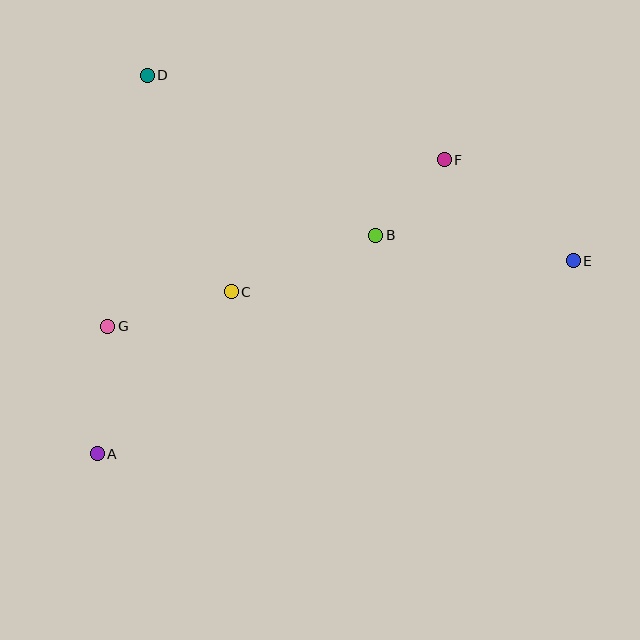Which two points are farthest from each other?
Points A and E are farthest from each other.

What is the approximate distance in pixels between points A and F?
The distance between A and F is approximately 455 pixels.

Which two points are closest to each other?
Points B and F are closest to each other.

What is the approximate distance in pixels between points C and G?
The distance between C and G is approximately 128 pixels.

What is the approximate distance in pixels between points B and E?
The distance between B and E is approximately 199 pixels.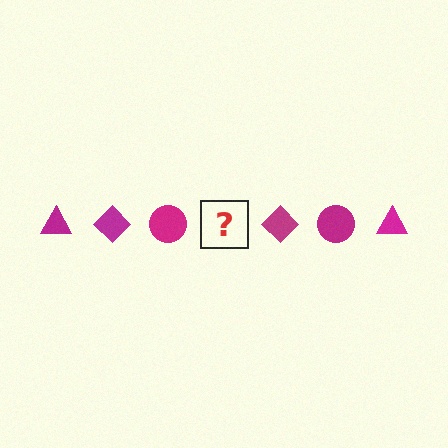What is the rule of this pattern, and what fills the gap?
The rule is that the pattern cycles through triangle, diamond, circle shapes in magenta. The gap should be filled with a magenta triangle.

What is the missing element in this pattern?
The missing element is a magenta triangle.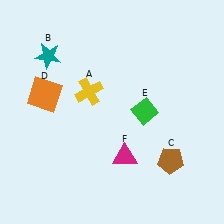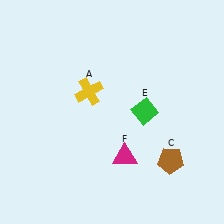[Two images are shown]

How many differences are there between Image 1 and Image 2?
There are 2 differences between the two images.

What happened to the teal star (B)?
The teal star (B) was removed in Image 2. It was in the top-left area of Image 1.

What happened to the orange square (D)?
The orange square (D) was removed in Image 2. It was in the top-left area of Image 1.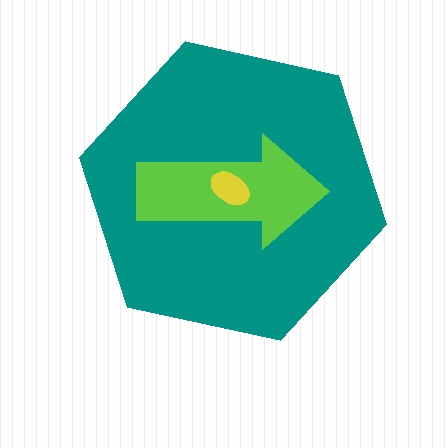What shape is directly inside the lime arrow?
The yellow ellipse.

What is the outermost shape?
The teal hexagon.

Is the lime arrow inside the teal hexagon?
Yes.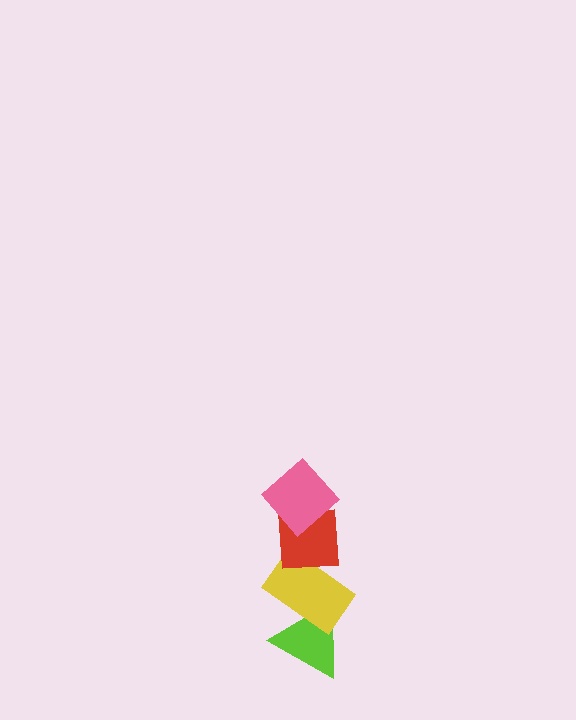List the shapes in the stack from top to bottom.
From top to bottom: the pink diamond, the red square, the yellow rectangle, the lime triangle.